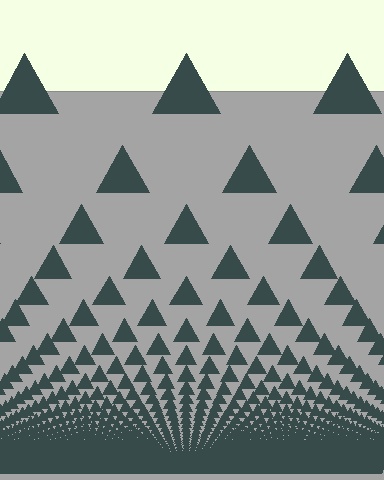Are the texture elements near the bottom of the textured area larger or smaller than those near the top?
Smaller. The gradient is inverted — elements near the bottom are smaller and denser.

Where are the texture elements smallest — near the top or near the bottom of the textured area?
Near the bottom.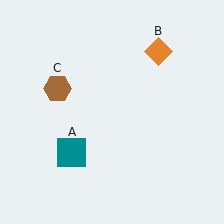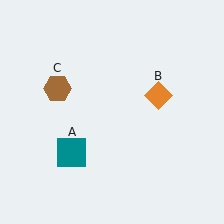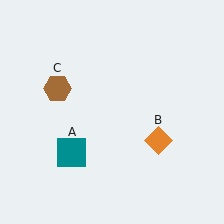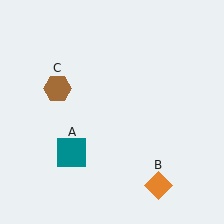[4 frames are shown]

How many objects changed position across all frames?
1 object changed position: orange diamond (object B).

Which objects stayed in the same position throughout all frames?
Teal square (object A) and brown hexagon (object C) remained stationary.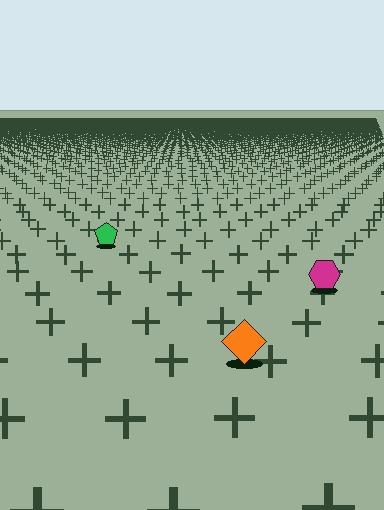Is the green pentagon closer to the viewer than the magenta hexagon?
No. The magenta hexagon is closer — you can tell from the texture gradient: the ground texture is coarser near it.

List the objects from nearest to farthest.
From nearest to farthest: the orange diamond, the magenta hexagon, the green pentagon.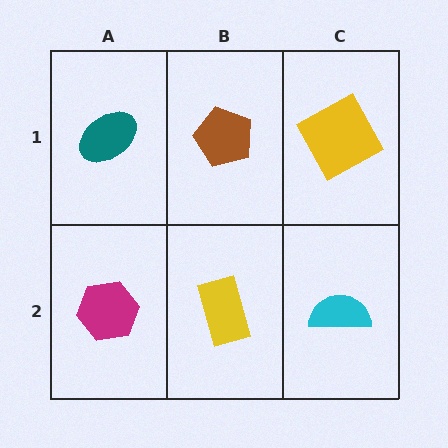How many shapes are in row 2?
3 shapes.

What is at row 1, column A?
A teal ellipse.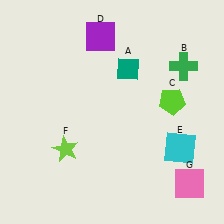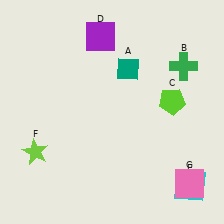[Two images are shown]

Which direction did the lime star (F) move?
The lime star (F) moved left.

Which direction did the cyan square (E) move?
The cyan square (E) moved down.